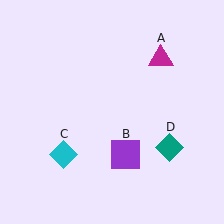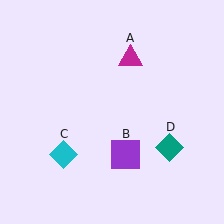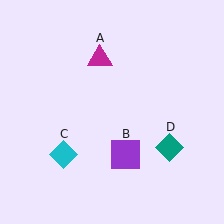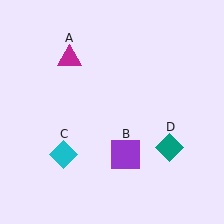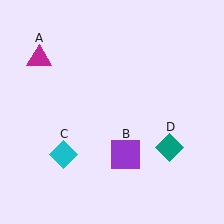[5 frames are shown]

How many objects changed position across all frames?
1 object changed position: magenta triangle (object A).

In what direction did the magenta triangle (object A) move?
The magenta triangle (object A) moved left.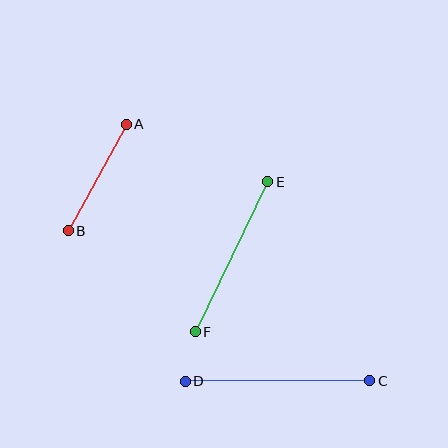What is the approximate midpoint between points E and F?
The midpoint is at approximately (231, 257) pixels.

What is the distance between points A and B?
The distance is approximately 121 pixels.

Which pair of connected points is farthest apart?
Points C and D are farthest apart.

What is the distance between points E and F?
The distance is approximately 167 pixels.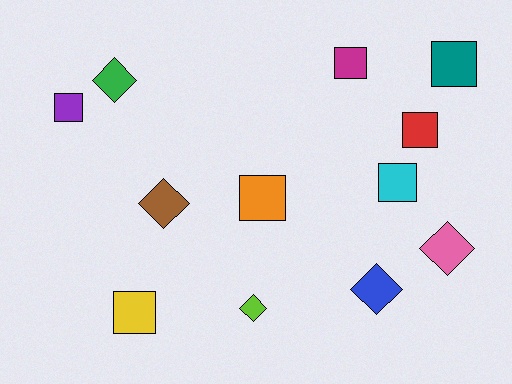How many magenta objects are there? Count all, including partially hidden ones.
There is 1 magenta object.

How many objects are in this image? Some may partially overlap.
There are 12 objects.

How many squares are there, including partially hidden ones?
There are 7 squares.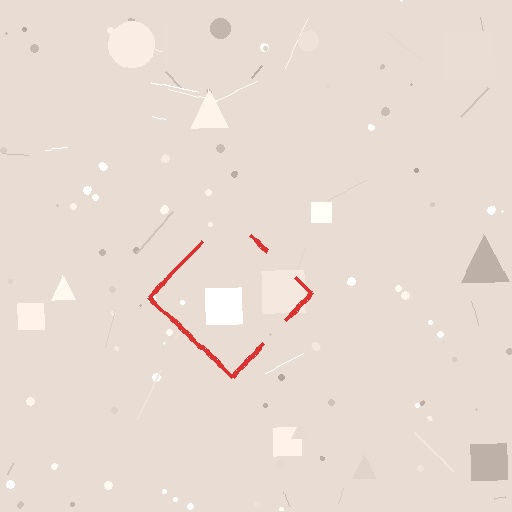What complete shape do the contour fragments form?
The contour fragments form a diamond.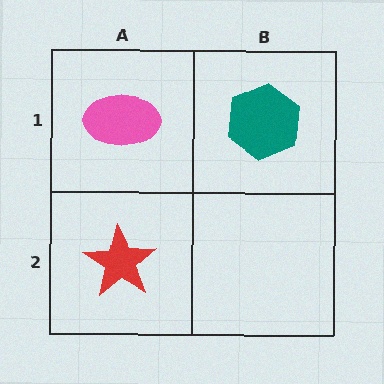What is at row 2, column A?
A red star.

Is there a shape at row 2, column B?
No, that cell is empty.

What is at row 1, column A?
A pink ellipse.